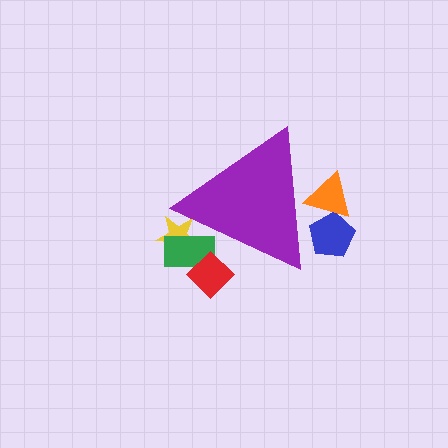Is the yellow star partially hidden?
Yes, the yellow star is partially hidden behind the purple triangle.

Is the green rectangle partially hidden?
Yes, the green rectangle is partially hidden behind the purple triangle.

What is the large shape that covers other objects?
A purple triangle.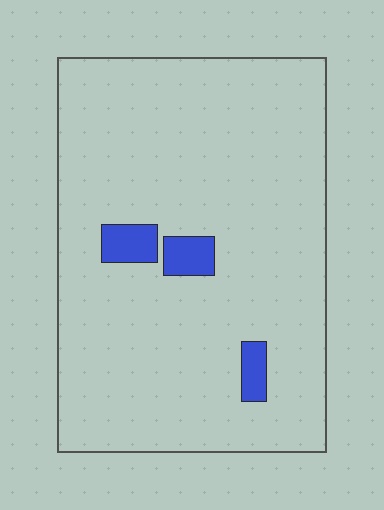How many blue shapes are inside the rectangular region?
3.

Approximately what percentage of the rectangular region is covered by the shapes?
Approximately 5%.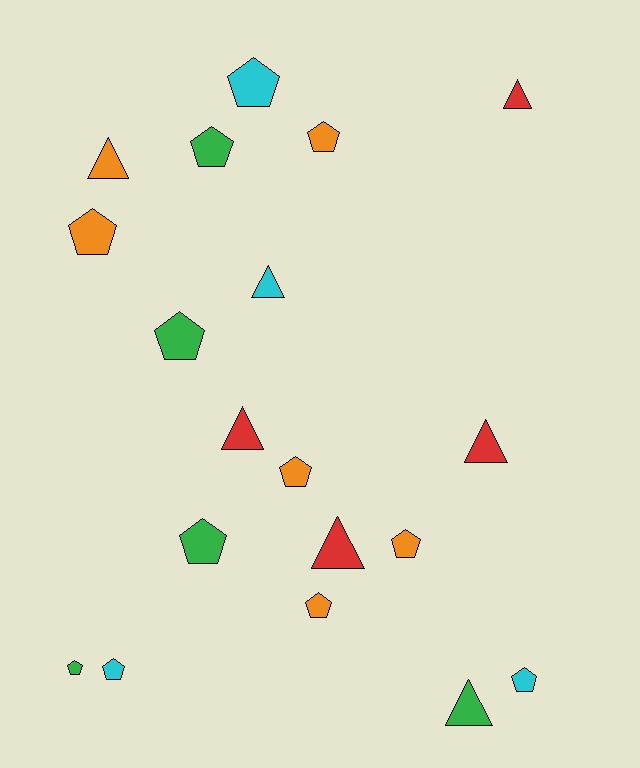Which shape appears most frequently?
Pentagon, with 12 objects.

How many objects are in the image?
There are 19 objects.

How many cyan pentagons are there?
There are 3 cyan pentagons.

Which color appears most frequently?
Orange, with 6 objects.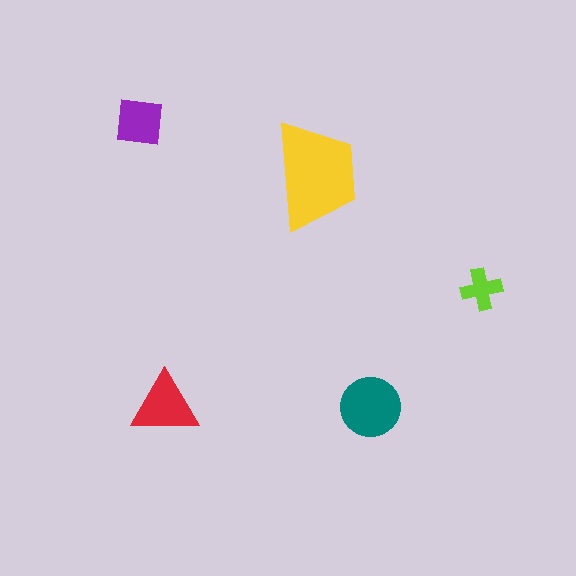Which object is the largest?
The yellow trapezoid.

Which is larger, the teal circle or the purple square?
The teal circle.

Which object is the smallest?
The lime cross.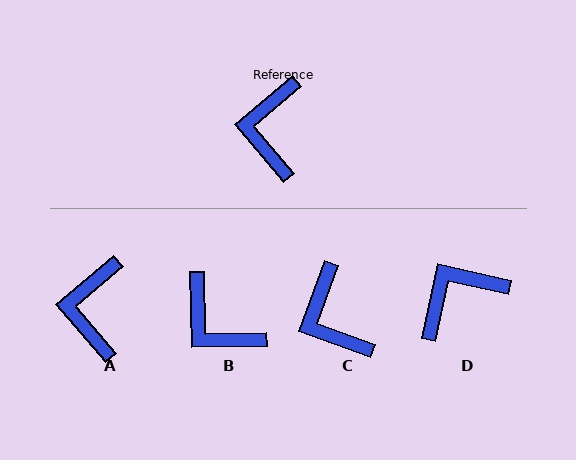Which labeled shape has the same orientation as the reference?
A.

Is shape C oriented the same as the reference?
No, it is off by about 30 degrees.